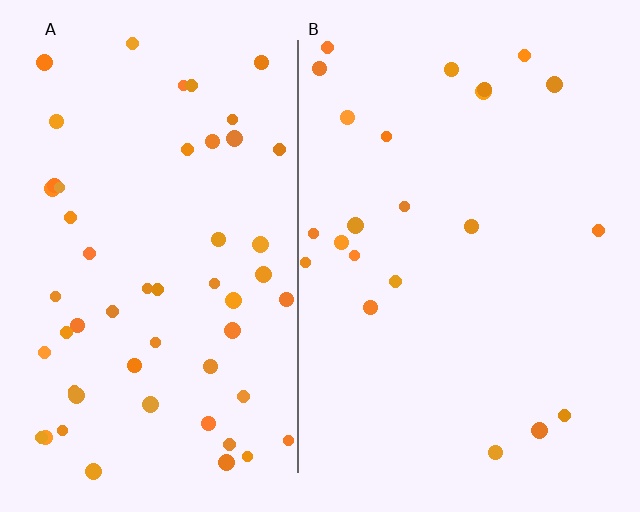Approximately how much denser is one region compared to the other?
Approximately 2.5× — region A over region B.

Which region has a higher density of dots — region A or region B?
A (the left).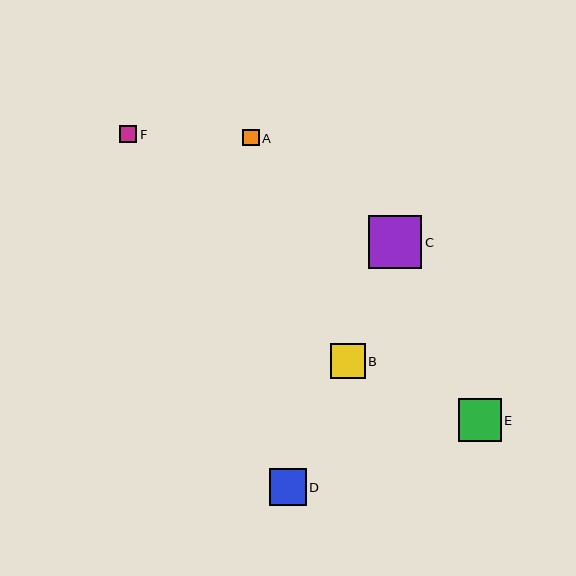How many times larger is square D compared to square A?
Square D is approximately 2.2 times the size of square A.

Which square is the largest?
Square C is the largest with a size of approximately 53 pixels.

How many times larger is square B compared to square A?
Square B is approximately 2.1 times the size of square A.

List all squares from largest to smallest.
From largest to smallest: C, E, D, B, F, A.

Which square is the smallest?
Square A is the smallest with a size of approximately 17 pixels.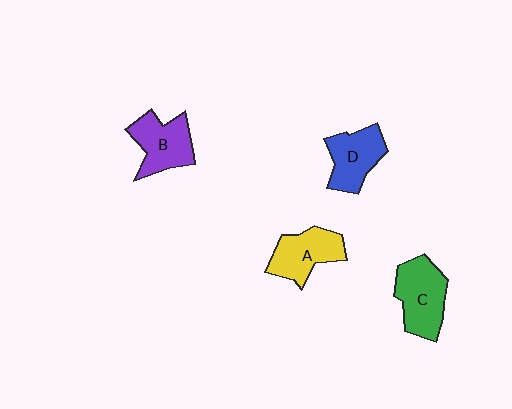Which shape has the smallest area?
Shape D (blue).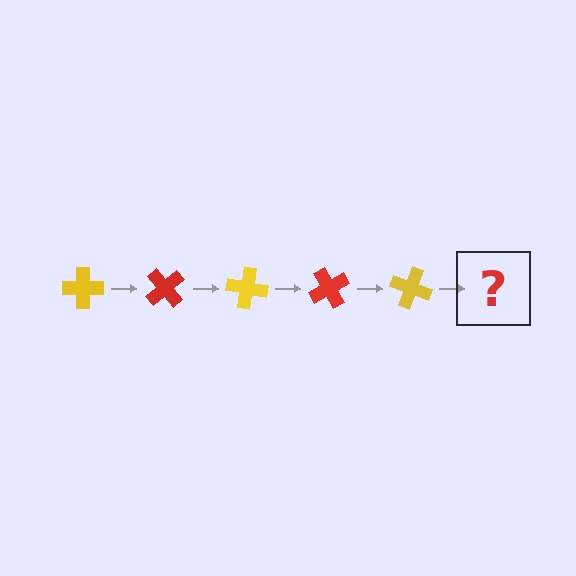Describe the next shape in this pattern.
It should be a red cross, rotated 250 degrees from the start.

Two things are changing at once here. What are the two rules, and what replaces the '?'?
The two rules are that it rotates 50 degrees each step and the color cycles through yellow and red. The '?' should be a red cross, rotated 250 degrees from the start.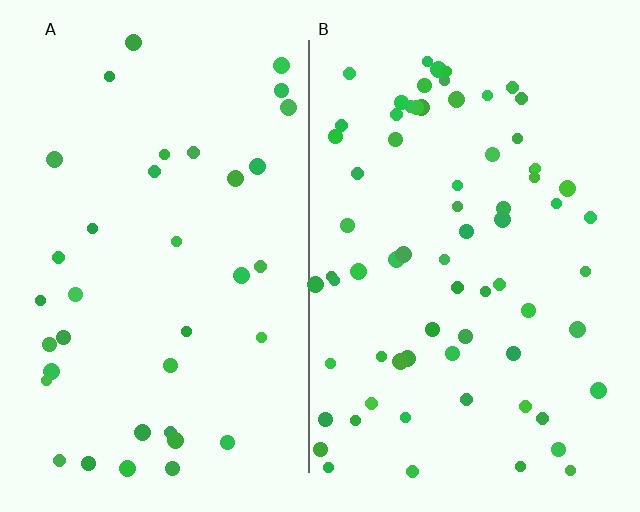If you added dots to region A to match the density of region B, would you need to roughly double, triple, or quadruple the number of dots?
Approximately double.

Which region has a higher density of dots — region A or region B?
B (the right).